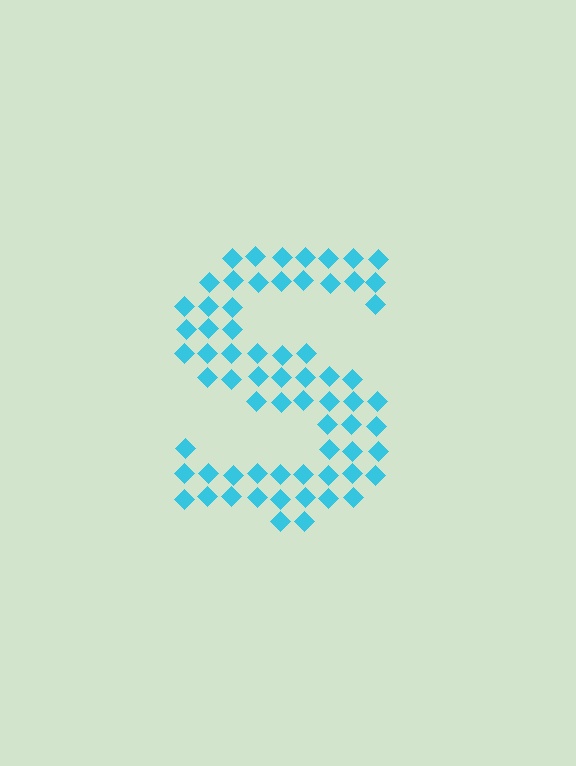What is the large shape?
The large shape is the letter S.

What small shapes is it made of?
It is made of small diamonds.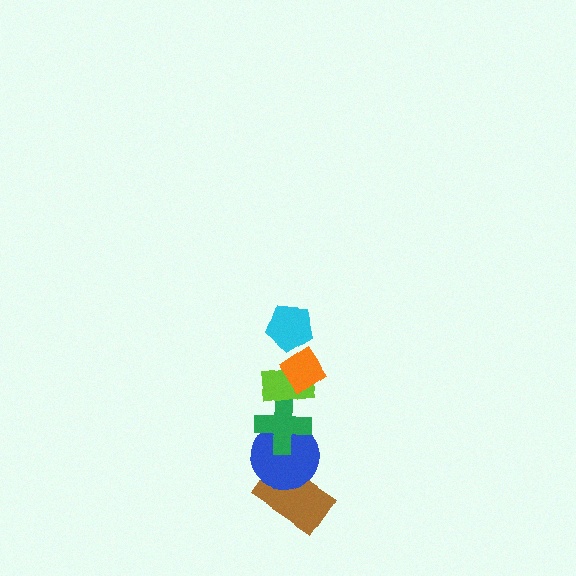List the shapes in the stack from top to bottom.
From top to bottom: the cyan pentagon, the orange diamond, the lime rectangle, the green cross, the blue circle, the brown rectangle.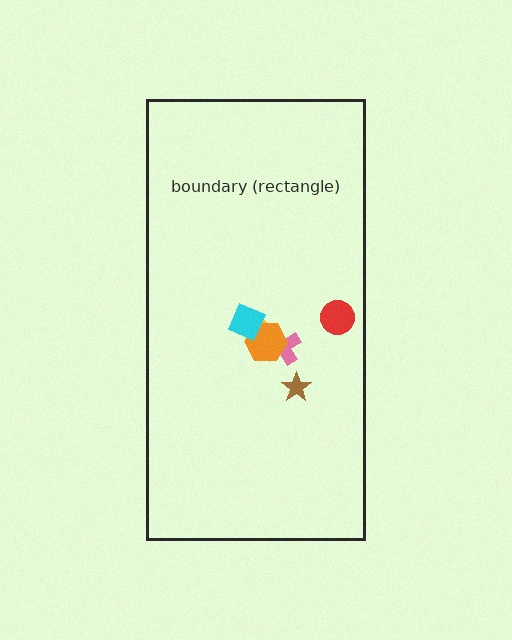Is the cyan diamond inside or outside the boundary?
Inside.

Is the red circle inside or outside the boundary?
Inside.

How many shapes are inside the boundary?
6 inside, 0 outside.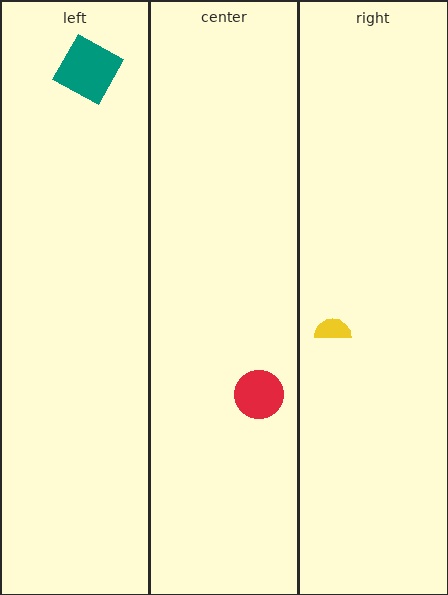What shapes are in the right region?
The yellow semicircle.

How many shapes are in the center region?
1.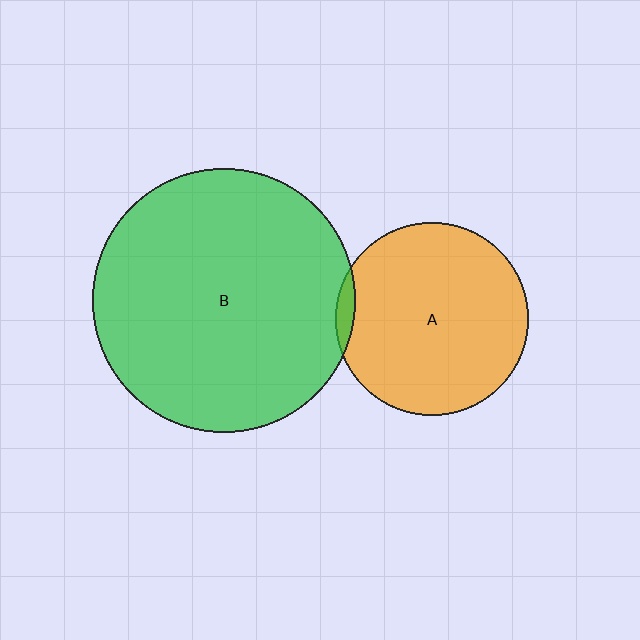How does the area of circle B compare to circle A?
Approximately 1.9 times.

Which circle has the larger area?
Circle B (green).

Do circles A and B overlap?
Yes.